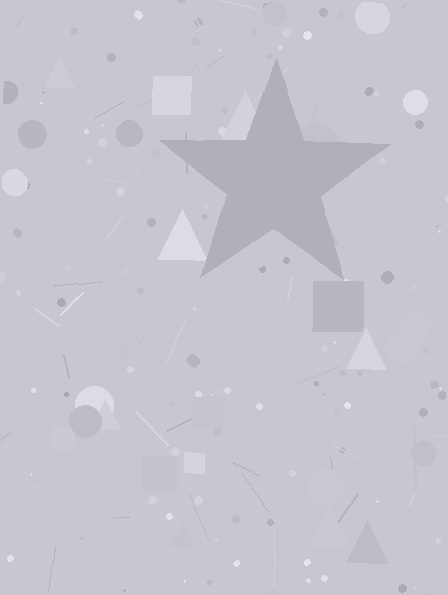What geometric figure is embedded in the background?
A star is embedded in the background.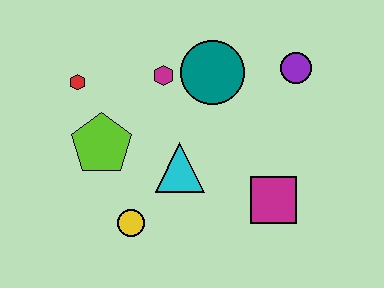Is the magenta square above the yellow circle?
Yes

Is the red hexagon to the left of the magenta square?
Yes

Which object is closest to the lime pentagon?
The red hexagon is closest to the lime pentagon.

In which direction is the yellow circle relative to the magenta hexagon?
The yellow circle is below the magenta hexagon.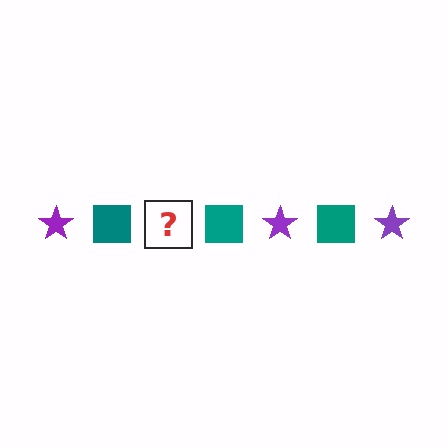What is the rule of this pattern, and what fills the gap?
The rule is that the pattern alternates between purple star and teal square. The gap should be filled with a purple star.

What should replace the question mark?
The question mark should be replaced with a purple star.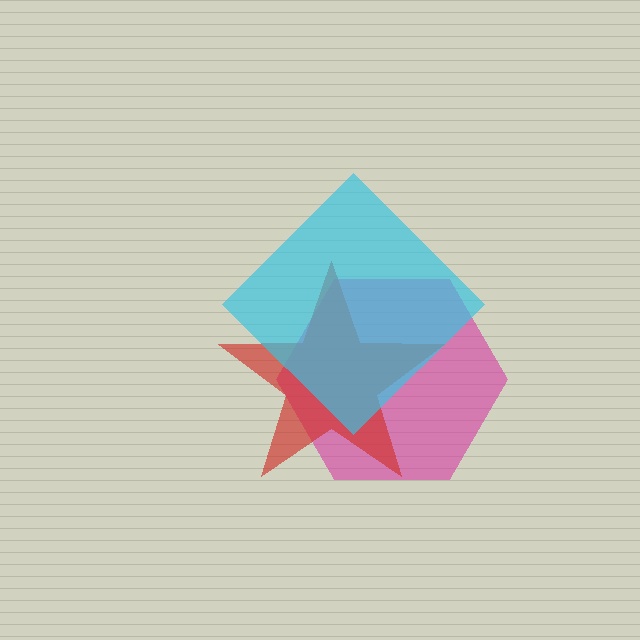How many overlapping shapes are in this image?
There are 3 overlapping shapes in the image.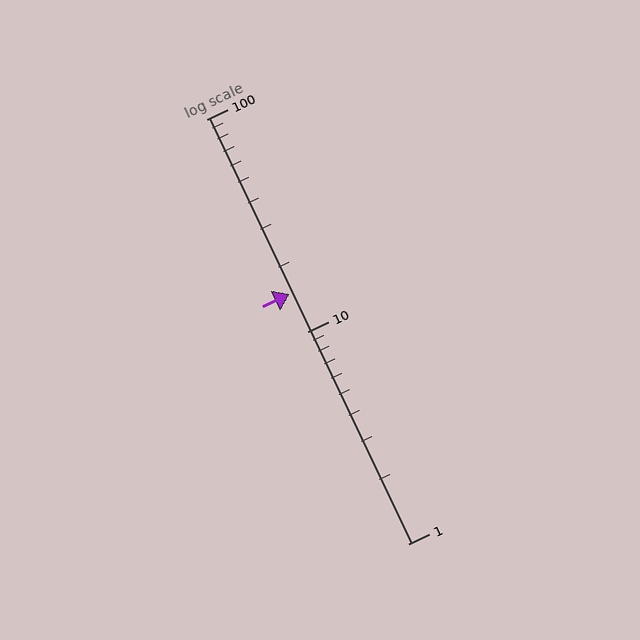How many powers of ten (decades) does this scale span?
The scale spans 2 decades, from 1 to 100.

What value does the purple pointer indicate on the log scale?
The pointer indicates approximately 15.